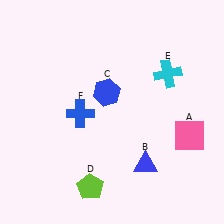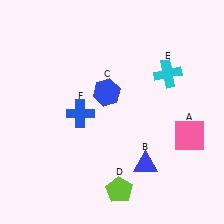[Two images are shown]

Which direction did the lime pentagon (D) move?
The lime pentagon (D) moved right.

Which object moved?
The lime pentagon (D) moved right.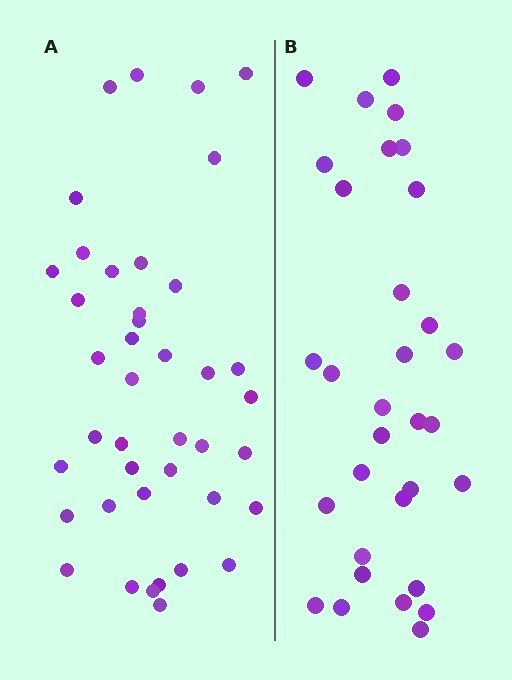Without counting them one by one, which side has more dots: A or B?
Region A (the left region) has more dots.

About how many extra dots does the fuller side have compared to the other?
Region A has roughly 8 or so more dots than region B.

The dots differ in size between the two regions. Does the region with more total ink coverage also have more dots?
No. Region B has more total ink coverage because its dots are larger, but region A actually contains more individual dots. Total area can be misleading — the number of items is what matters here.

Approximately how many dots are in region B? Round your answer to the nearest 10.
About 30 dots. (The exact count is 32, which rounds to 30.)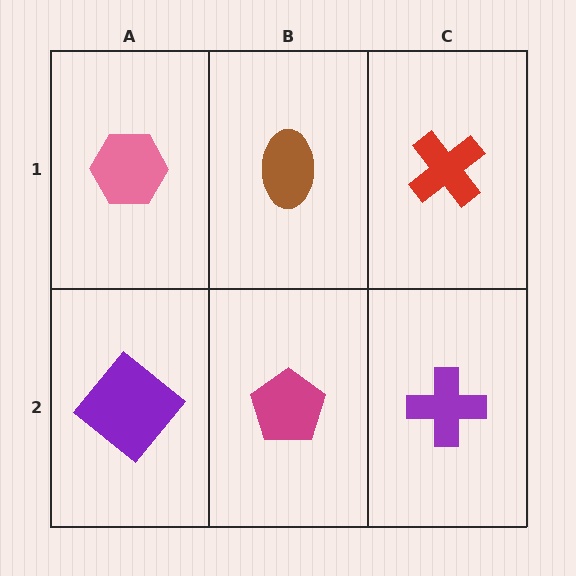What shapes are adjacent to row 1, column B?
A magenta pentagon (row 2, column B), a pink hexagon (row 1, column A), a red cross (row 1, column C).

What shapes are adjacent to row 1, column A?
A purple diamond (row 2, column A), a brown ellipse (row 1, column B).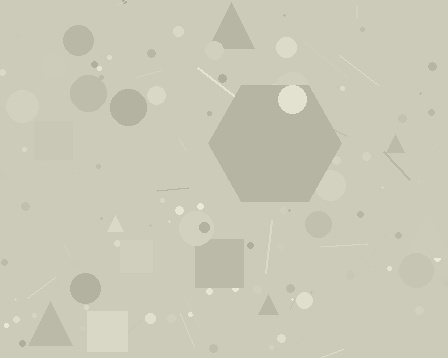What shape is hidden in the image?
A hexagon is hidden in the image.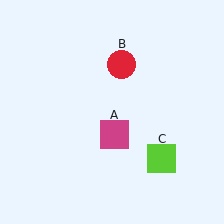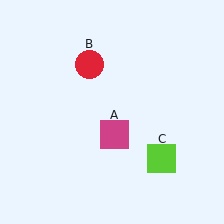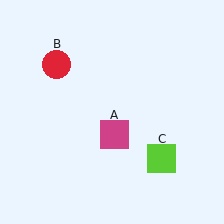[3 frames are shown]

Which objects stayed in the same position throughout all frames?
Magenta square (object A) and lime square (object C) remained stationary.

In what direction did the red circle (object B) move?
The red circle (object B) moved left.